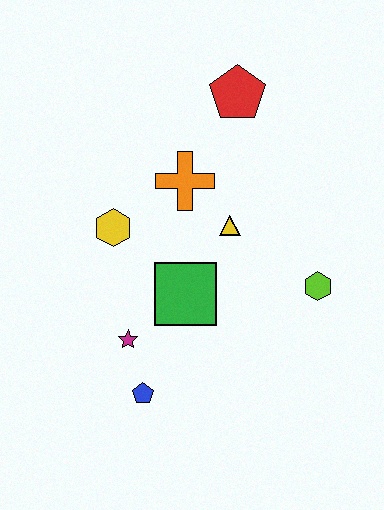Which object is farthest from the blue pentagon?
The red pentagon is farthest from the blue pentagon.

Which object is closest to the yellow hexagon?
The orange cross is closest to the yellow hexagon.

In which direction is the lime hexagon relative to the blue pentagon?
The lime hexagon is to the right of the blue pentagon.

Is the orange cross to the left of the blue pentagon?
No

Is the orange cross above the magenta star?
Yes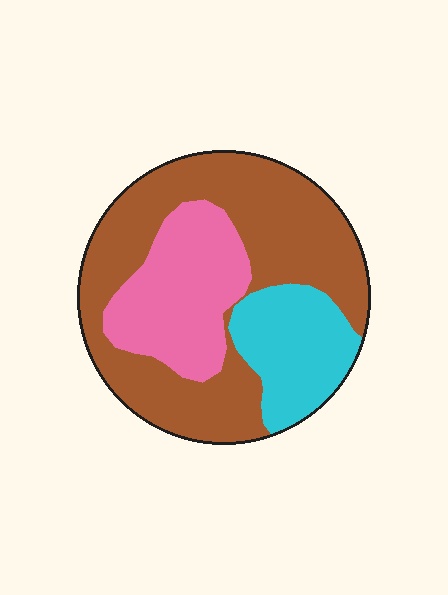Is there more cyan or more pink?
Pink.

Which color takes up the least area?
Cyan, at roughly 20%.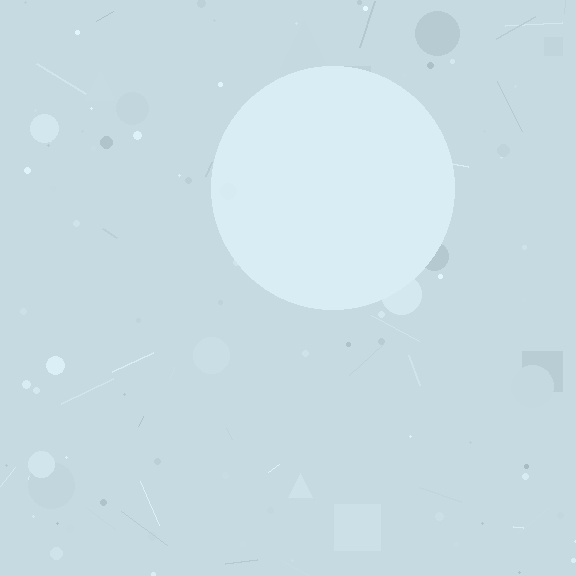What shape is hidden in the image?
A circle is hidden in the image.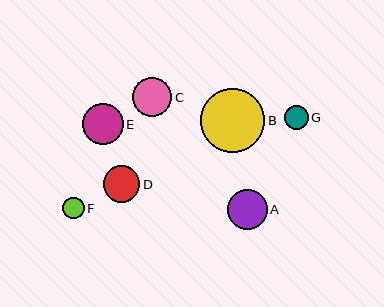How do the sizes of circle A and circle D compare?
Circle A and circle D are approximately the same size.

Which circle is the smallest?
Circle F is the smallest with a size of approximately 22 pixels.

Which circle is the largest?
Circle B is the largest with a size of approximately 64 pixels.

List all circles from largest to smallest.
From largest to smallest: B, E, C, A, D, G, F.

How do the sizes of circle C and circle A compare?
Circle C and circle A are approximately the same size.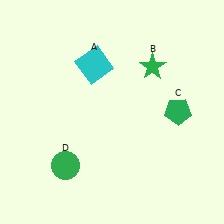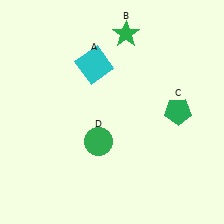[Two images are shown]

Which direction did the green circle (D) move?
The green circle (D) moved right.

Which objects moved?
The objects that moved are: the green star (B), the green circle (D).